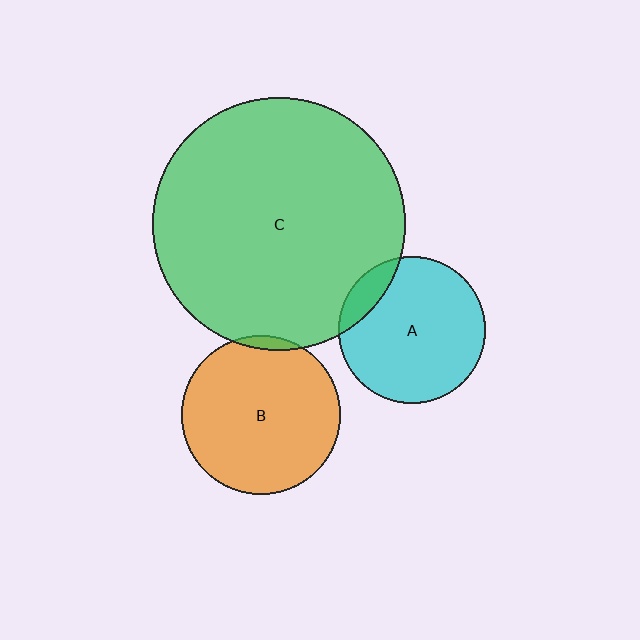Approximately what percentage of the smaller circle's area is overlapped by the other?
Approximately 10%.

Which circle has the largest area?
Circle C (green).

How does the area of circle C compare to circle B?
Approximately 2.5 times.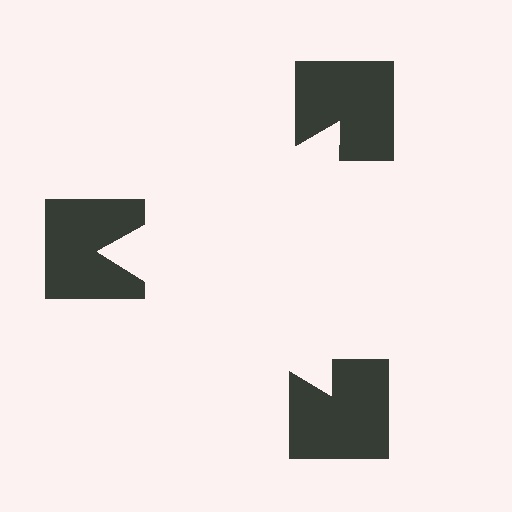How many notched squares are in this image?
There are 3 — one at each vertex of the illusory triangle.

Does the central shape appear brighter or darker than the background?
It typically appears slightly brighter than the background, even though no actual brightness change is drawn.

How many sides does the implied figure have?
3 sides.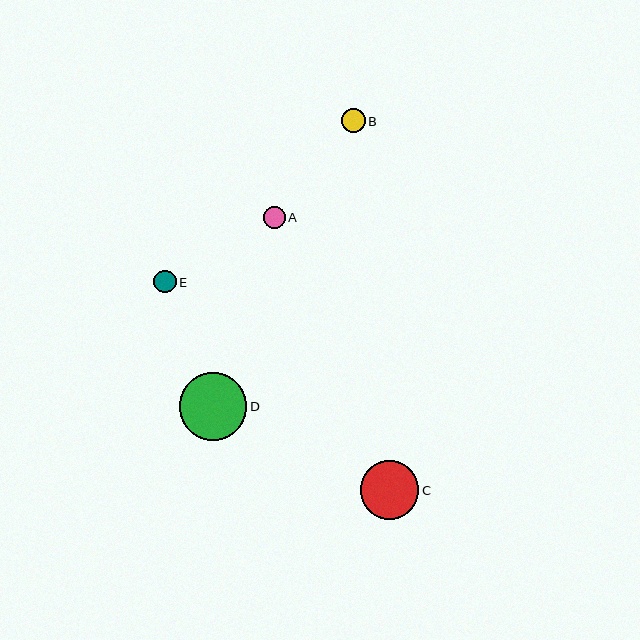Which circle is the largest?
Circle D is the largest with a size of approximately 68 pixels.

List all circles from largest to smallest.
From largest to smallest: D, C, B, E, A.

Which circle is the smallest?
Circle A is the smallest with a size of approximately 22 pixels.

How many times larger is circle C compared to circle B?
Circle C is approximately 2.4 times the size of circle B.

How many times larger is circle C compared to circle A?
Circle C is approximately 2.7 times the size of circle A.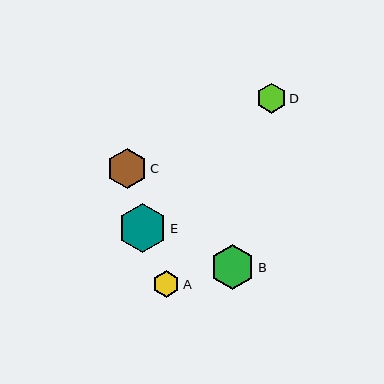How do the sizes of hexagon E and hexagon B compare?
Hexagon E and hexagon B are approximately the same size.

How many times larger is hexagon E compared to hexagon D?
Hexagon E is approximately 1.6 times the size of hexagon D.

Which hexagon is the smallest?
Hexagon A is the smallest with a size of approximately 27 pixels.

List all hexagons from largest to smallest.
From largest to smallest: E, B, C, D, A.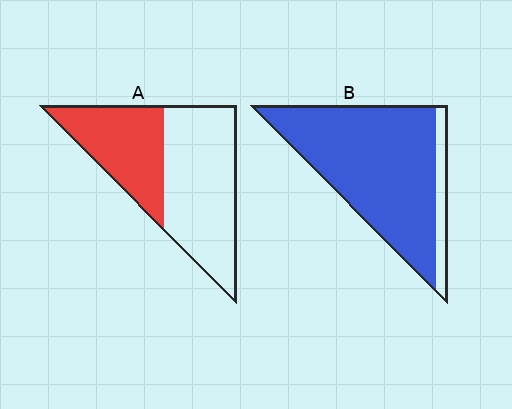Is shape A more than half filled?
No.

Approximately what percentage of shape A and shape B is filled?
A is approximately 40% and B is approximately 90%.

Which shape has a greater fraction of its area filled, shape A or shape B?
Shape B.